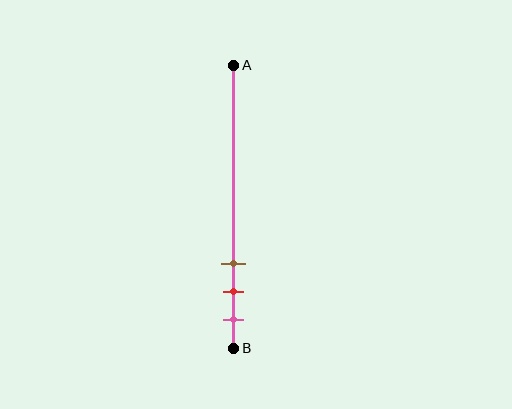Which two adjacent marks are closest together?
The red and pink marks are the closest adjacent pair.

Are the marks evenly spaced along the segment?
Yes, the marks are approximately evenly spaced.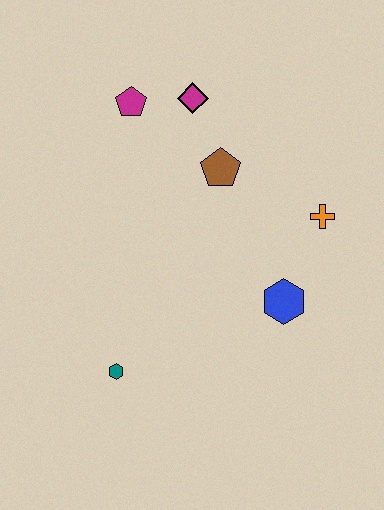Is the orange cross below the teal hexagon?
No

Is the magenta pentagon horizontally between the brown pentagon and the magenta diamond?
No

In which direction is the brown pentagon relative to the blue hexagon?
The brown pentagon is above the blue hexagon.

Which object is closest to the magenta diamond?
The magenta pentagon is closest to the magenta diamond.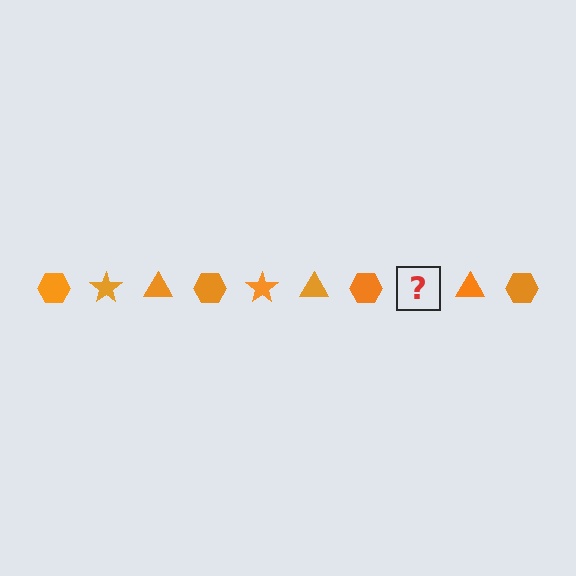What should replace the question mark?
The question mark should be replaced with an orange star.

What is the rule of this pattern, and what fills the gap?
The rule is that the pattern cycles through hexagon, star, triangle shapes in orange. The gap should be filled with an orange star.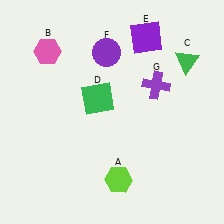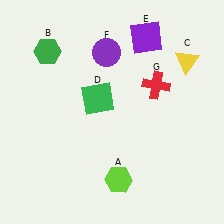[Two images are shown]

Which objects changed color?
B changed from pink to green. C changed from green to yellow. G changed from purple to red.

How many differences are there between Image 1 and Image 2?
There are 3 differences between the two images.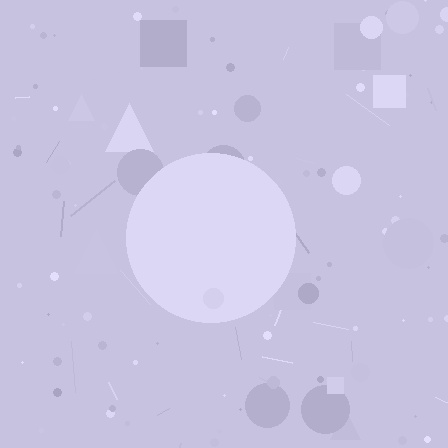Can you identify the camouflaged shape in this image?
The camouflaged shape is a circle.